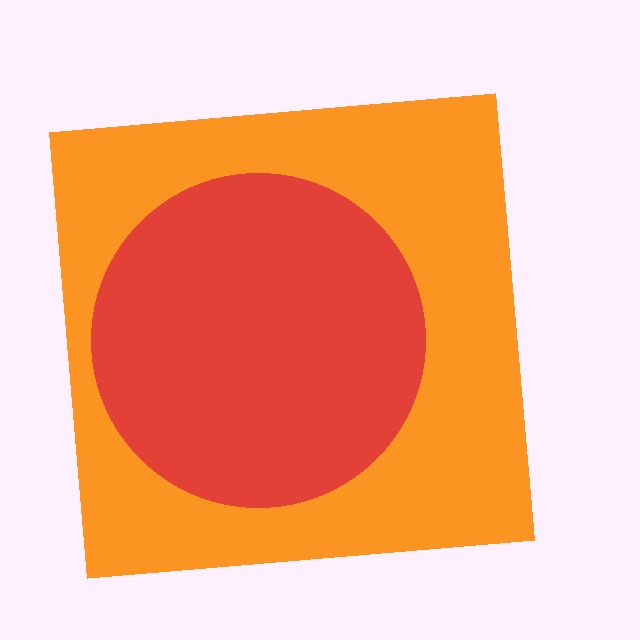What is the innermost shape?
The red circle.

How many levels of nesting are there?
2.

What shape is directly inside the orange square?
The red circle.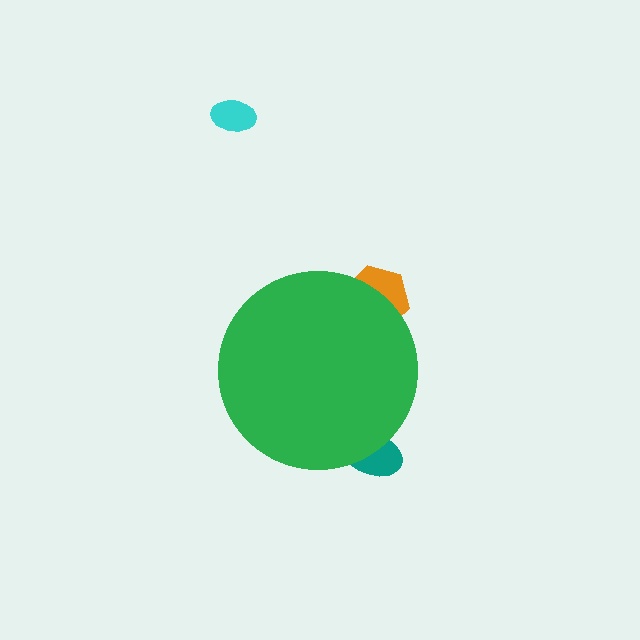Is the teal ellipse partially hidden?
Yes, the teal ellipse is partially hidden behind the green circle.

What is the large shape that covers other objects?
A green circle.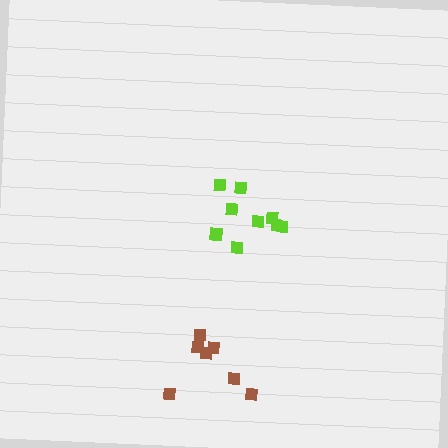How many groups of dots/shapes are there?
There are 2 groups.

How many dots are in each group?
Group 1: 9 dots, Group 2: 7 dots (16 total).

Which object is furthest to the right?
The lime cluster is rightmost.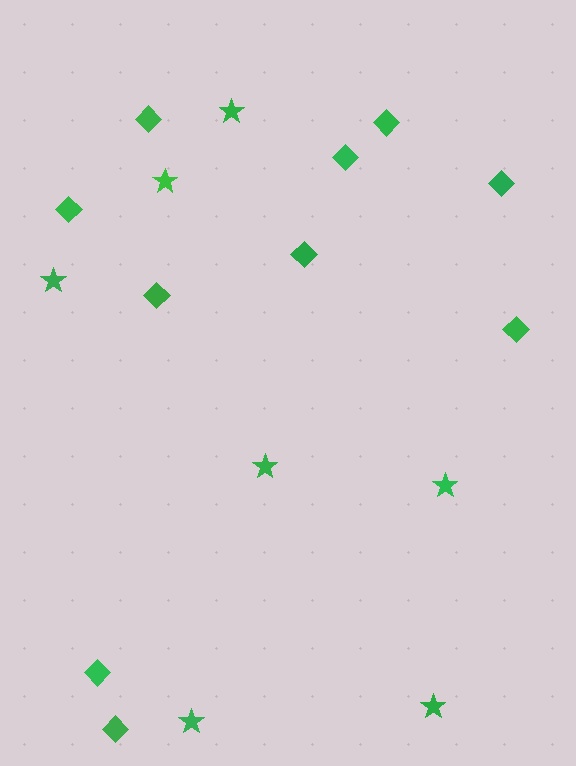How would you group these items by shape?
There are 2 groups: one group of stars (7) and one group of diamonds (10).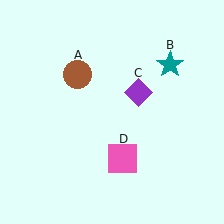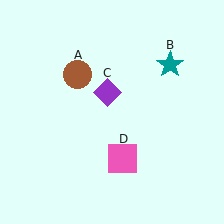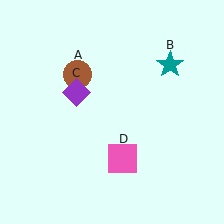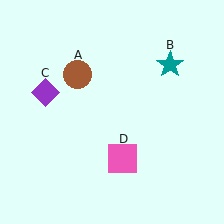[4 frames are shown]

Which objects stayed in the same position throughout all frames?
Brown circle (object A) and teal star (object B) and pink square (object D) remained stationary.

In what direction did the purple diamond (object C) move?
The purple diamond (object C) moved left.